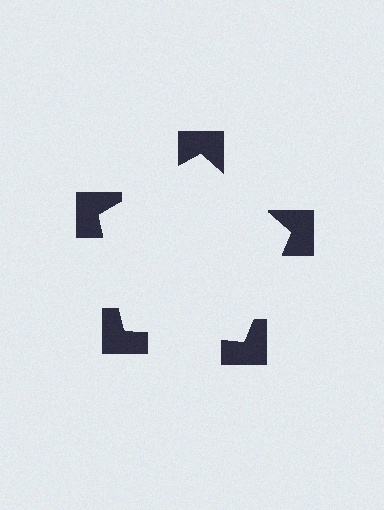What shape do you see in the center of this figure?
An illusory pentagon — its edges are inferred from the aligned wedge cuts in the notched squares, not physically drawn.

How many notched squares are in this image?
There are 5 — one at each vertex of the illusory pentagon.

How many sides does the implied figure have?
5 sides.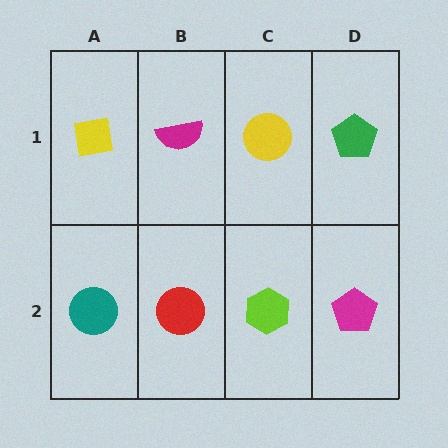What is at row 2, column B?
A red circle.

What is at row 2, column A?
A teal circle.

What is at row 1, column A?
A yellow square.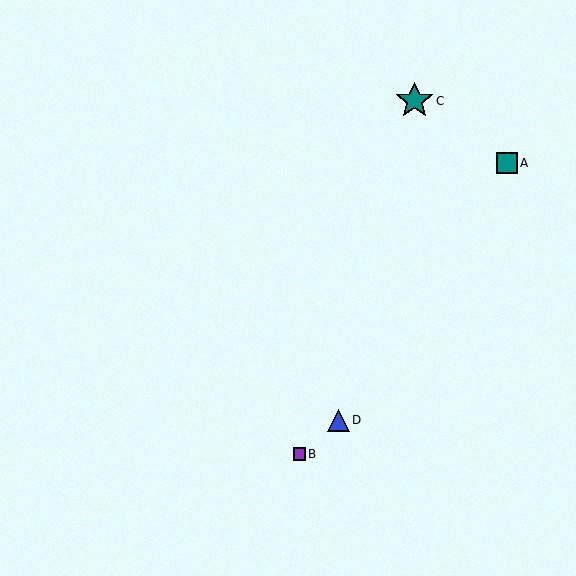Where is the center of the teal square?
The center of the teal square is at (507, 163).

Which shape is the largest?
The teal star (labeled C) is the largest.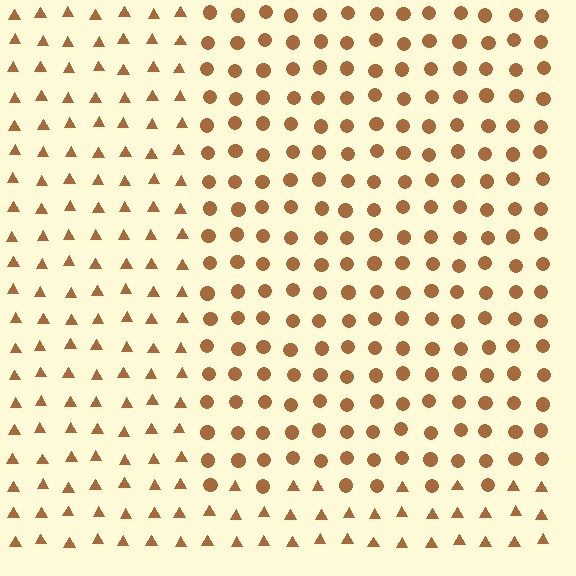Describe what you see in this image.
The image is filled with small brown elements arranged in a uniform grid. A rectangle-shaped region contains circles, while the surrounding area contains triangles. The boundary is defined purely by the change in element shape.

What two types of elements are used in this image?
The image uses circles inside the rectangle region and triangles outside it.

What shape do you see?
I see a rectangle.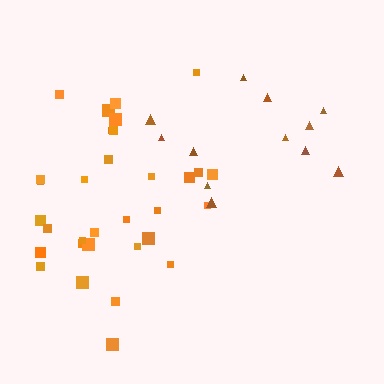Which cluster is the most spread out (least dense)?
Brown.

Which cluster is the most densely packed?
Orange.